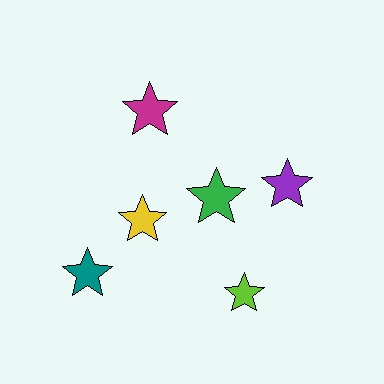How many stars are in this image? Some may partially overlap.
There are 6 stars.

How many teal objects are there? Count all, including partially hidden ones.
There is 1 teal object.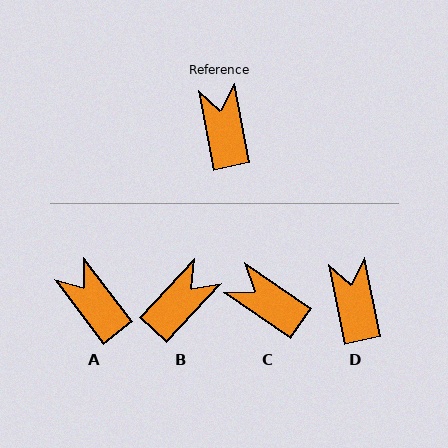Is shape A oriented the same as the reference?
No, it is off by about 26 degrees.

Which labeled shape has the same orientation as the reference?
D.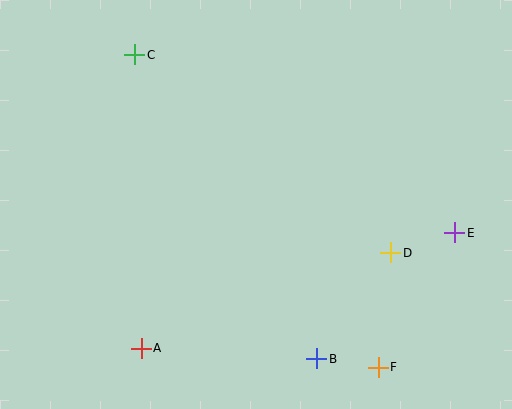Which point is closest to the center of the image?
Point D at (391, 253) is closest to the center.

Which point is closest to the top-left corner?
Point C is closest to the top-left corner.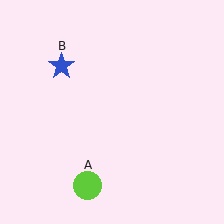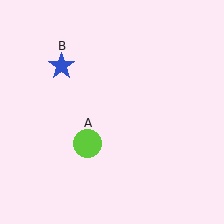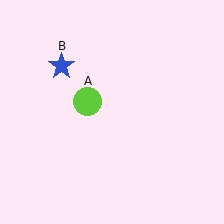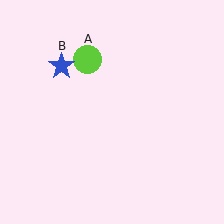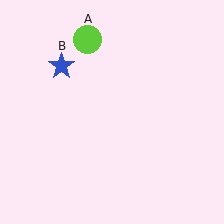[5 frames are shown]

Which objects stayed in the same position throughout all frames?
Blue star (object B) remained stationary.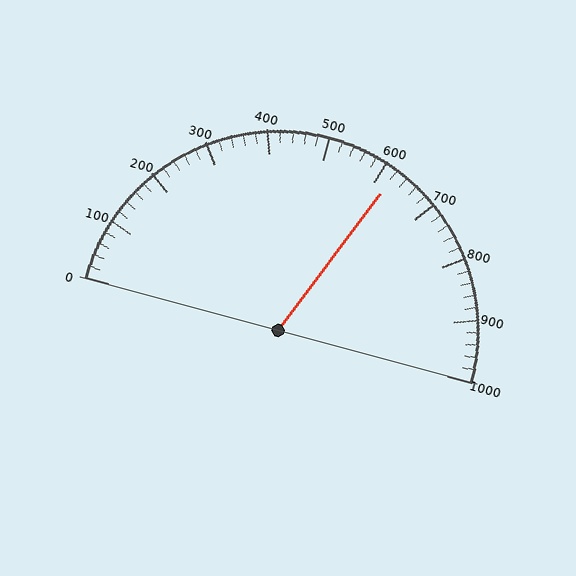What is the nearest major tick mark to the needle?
The nearest major tick mark is 600.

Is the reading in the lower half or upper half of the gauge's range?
The reading is in the upper half of the range (0 to 1000).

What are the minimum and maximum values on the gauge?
The gauge ranges from 0 to 1000.